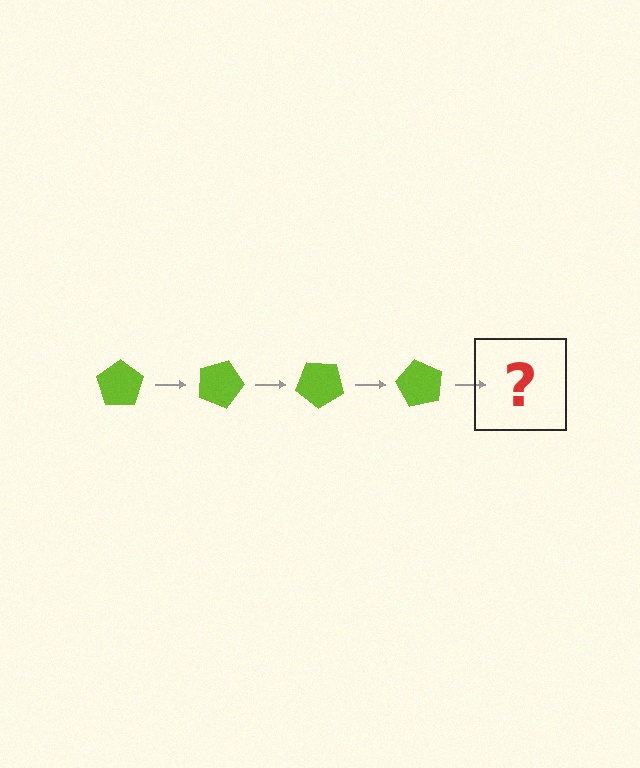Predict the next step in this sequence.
The next step is a lime pentagon rotated 80 degrees.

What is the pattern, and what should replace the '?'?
The pattern is that the pentagon rotates 20 degrees each step. The '?' should be a lime pentagon rotated 80 degrees.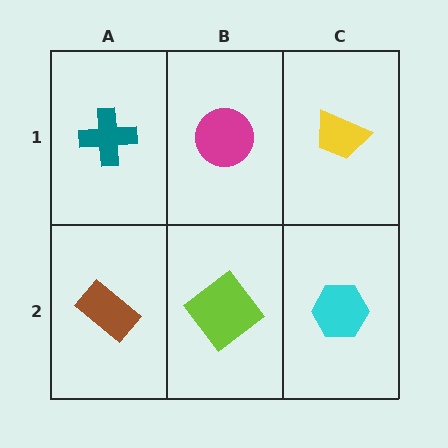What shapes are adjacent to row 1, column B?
A lime diamond (row 2, column B), a teal cross (row 1, column A), a yellow trapezoid (row 1, column C).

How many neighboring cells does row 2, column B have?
3.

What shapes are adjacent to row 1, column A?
A brown rectangle (row 2, column A), a magenta circle (row 1, column B).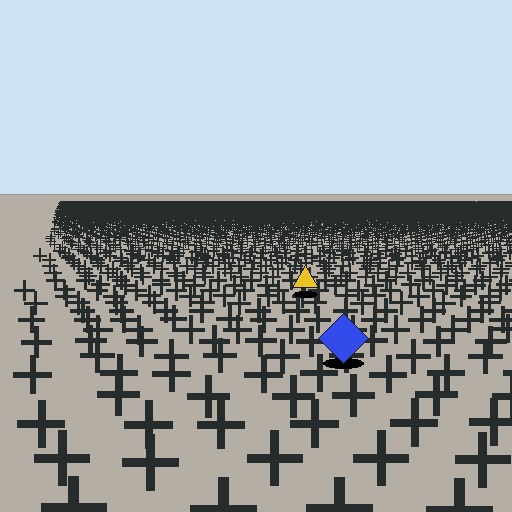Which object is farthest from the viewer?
The yellow triangle is farthest from the viewer. It appears smaller and the ground texture around it is denser.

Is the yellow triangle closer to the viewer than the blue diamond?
No. The blue diamond is closer — you can tell from the texture gradient: the ground texture is coarser near it.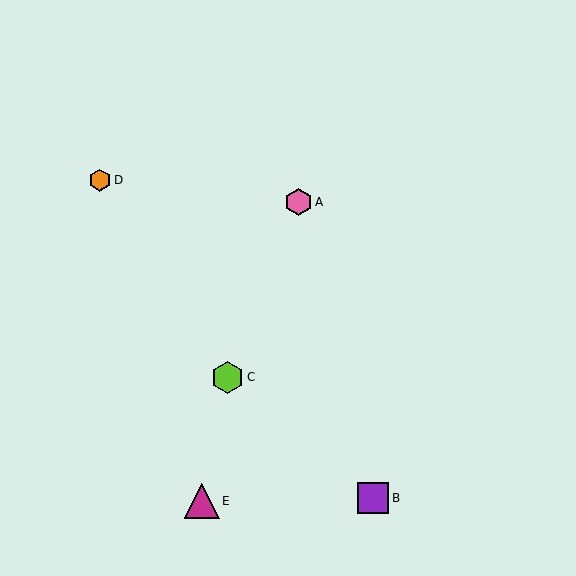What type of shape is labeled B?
Shape B is a purple square.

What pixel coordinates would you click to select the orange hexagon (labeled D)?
Click at (100, 180) to select the orange hexagon D.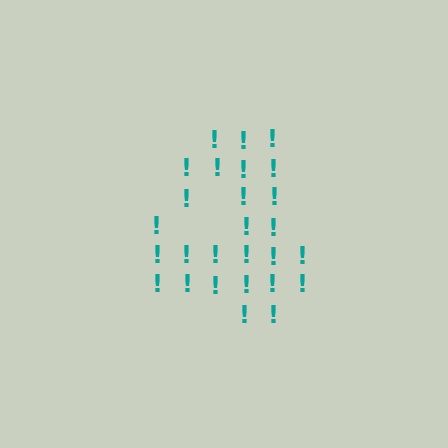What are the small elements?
The small elements are exclamation marks.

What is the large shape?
The large shape is the digit 4.